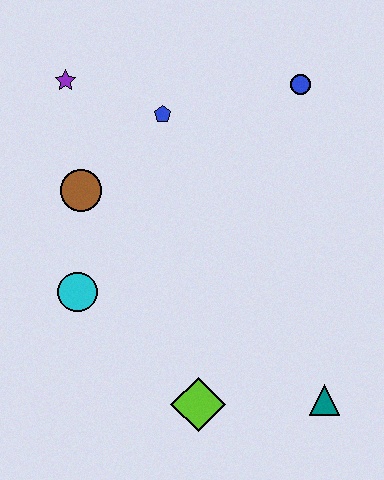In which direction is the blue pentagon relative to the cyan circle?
The blue pentagon is above the cyan circle.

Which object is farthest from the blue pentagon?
The teal triangle is farthest from the blue pentagon.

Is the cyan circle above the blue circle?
No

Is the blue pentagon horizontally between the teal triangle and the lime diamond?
No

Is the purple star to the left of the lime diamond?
Yes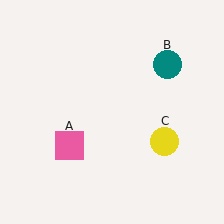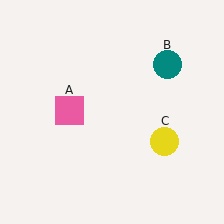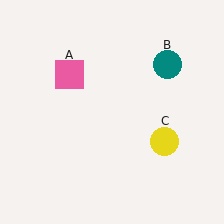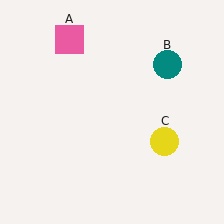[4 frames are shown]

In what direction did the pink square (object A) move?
The pink square (object A) moved up.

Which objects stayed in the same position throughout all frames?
Teal circle (object B) and yellow circle (object C) remained stationary.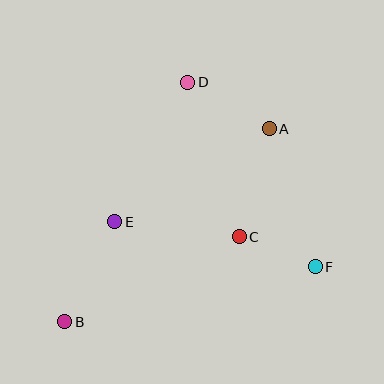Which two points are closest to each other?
Points C and F are closest to each other.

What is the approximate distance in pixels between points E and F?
The distance between E and F is approximately 206 pixels.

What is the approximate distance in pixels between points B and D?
The distance between B and D is approximately 269 pixels.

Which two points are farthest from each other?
Points A and B are farthest from each other.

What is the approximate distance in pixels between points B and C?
The distance between B and C is approximately 194 pixels.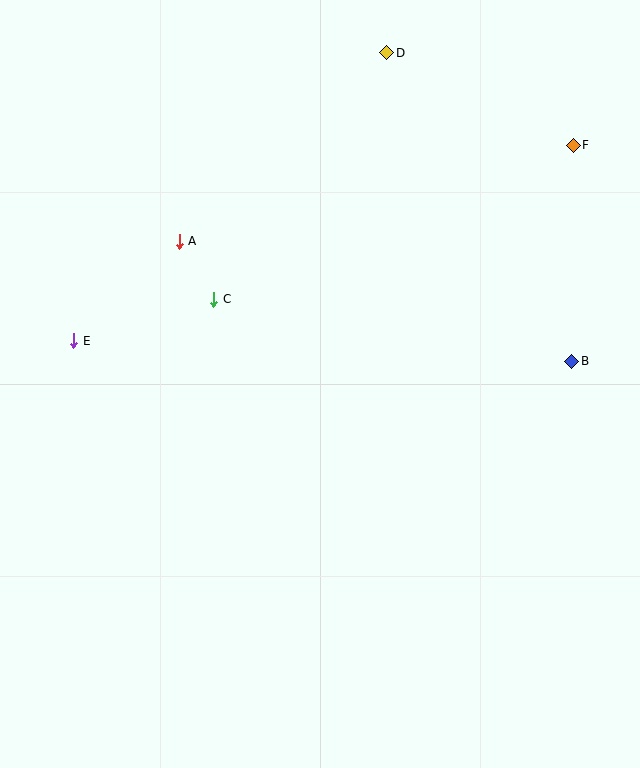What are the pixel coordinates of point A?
Point A is at (179, 241).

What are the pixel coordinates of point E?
Point E is at (74, 341).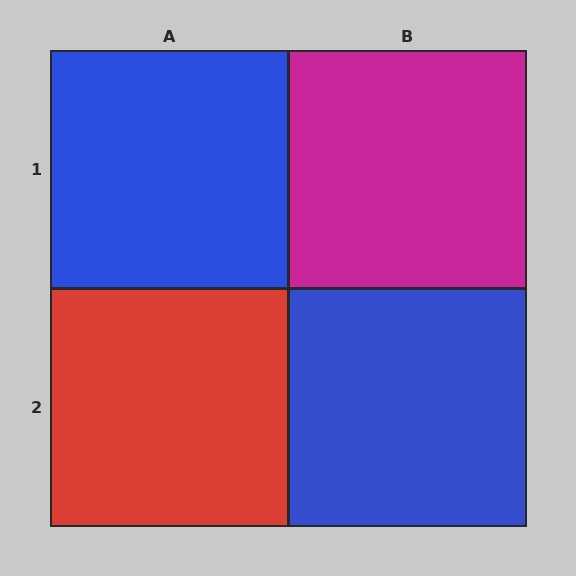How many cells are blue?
2 cells are blue.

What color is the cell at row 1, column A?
Blue.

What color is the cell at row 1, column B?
Magenta.